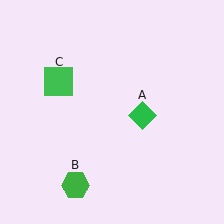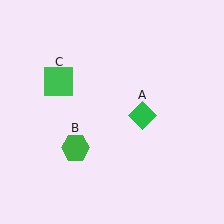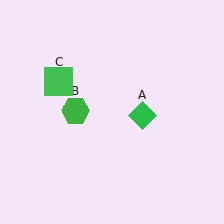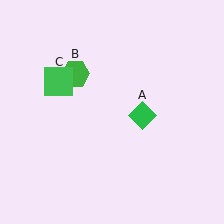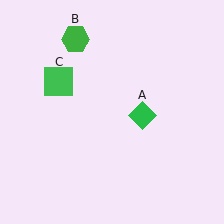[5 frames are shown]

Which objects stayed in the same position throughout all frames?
Green diamond (object A) and green square (object C) remained stationary.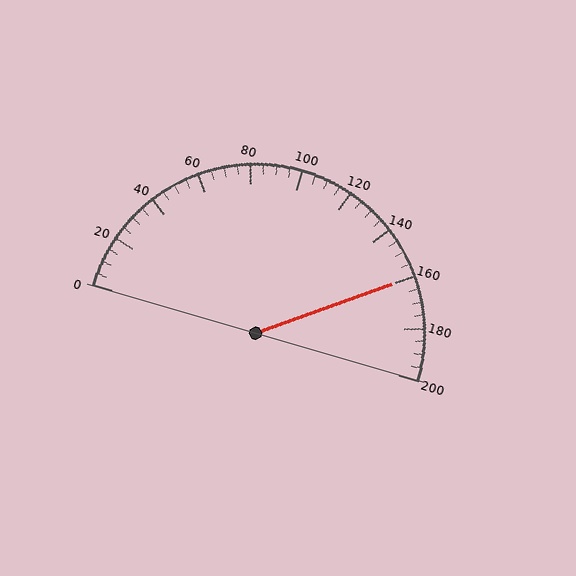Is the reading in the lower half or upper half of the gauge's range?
The reading is in the upper half of the range (0 to 200).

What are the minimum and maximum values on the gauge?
The gauge ranges from 0 to 200.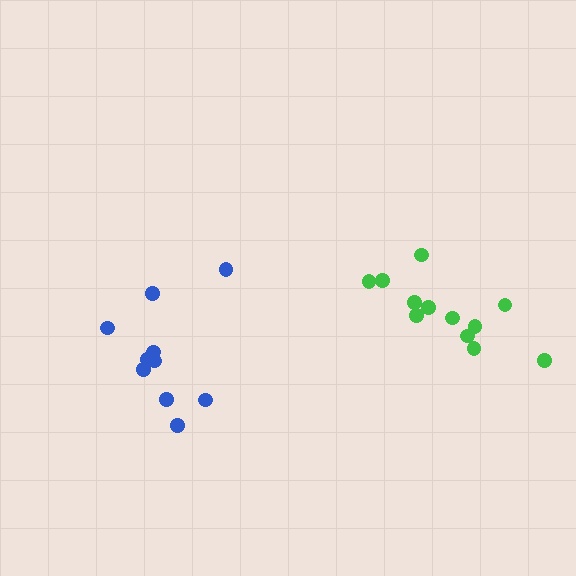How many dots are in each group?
Group 1: 12 dots, Group 2: 10 dots (22 total).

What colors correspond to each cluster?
The clusters are colored: green, blue.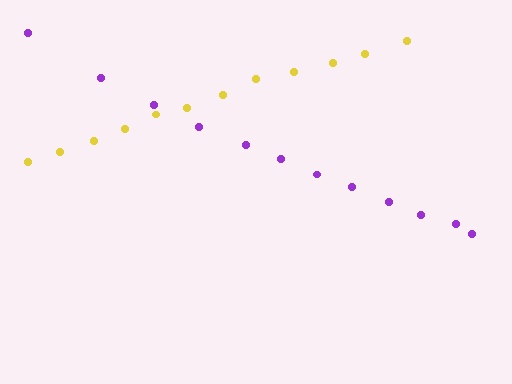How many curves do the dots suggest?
There are 2 distinct paths.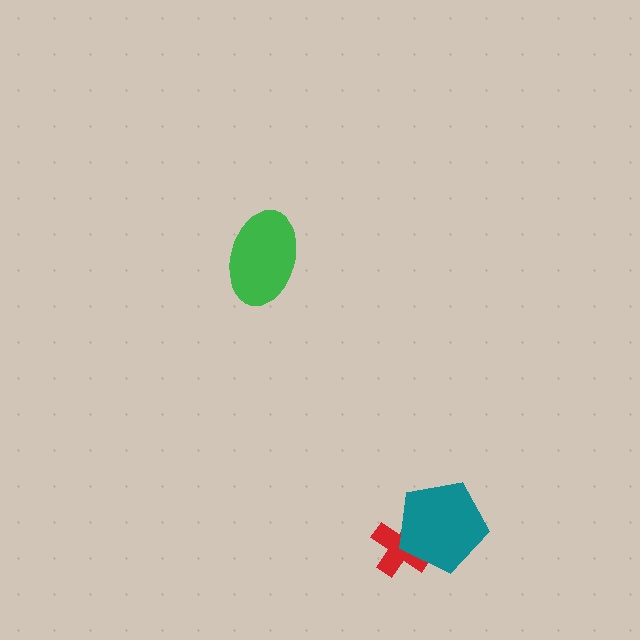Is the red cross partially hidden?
Yes, it is partially covered by another shape.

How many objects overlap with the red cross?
1 object overlaps with the red cross.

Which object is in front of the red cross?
The teal pentagon is in front of the red cross.